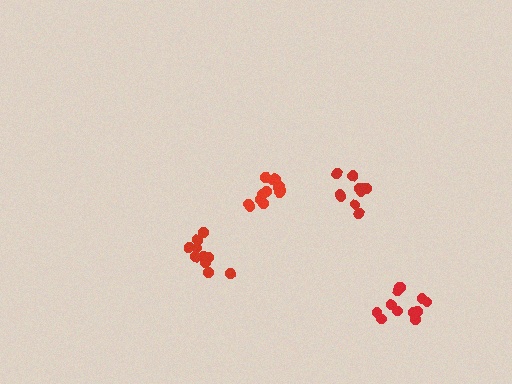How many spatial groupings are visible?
There are 4 spatial groupings.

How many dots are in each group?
Group 1: 13 dots, Group 2: 10 dots, Group 3: 12 dots, Group 4: 10 dots (45 total).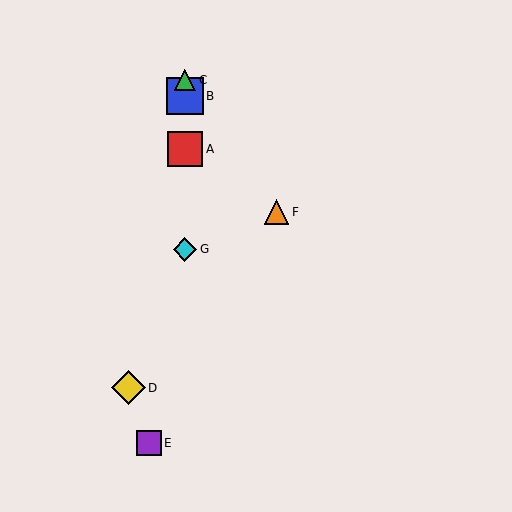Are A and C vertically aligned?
Yes, both are at x≈185.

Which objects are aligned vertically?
Objects A, B, C, G are aligned vertically.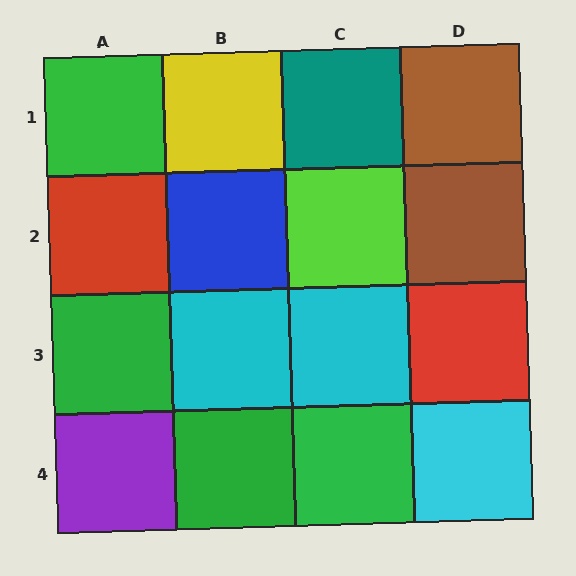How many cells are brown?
2 cells are brown.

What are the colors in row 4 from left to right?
Purple, green, green, cyan.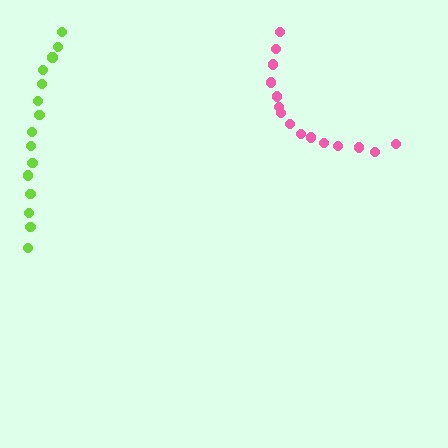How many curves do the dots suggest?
There are 2 distinct paths.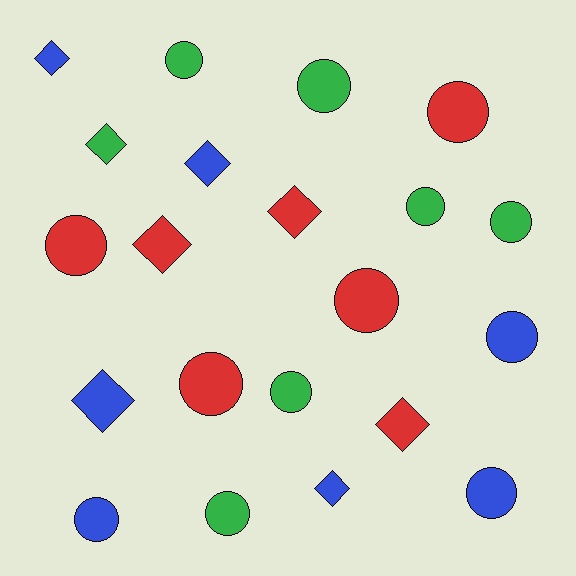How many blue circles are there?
There are 3 blue circles.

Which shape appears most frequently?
Circle, with 13 objects.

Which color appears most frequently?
Red, with 7 objects.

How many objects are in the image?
There are 21 objects.